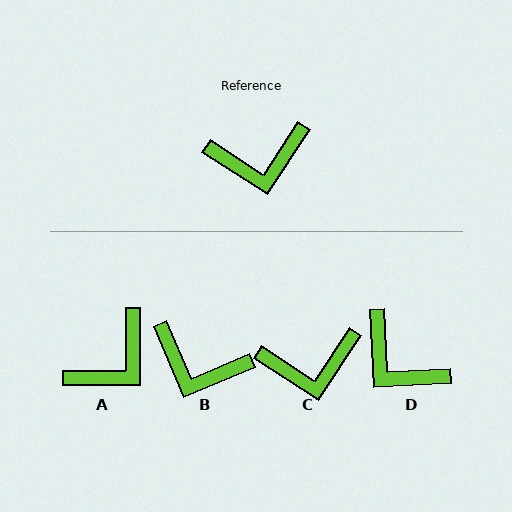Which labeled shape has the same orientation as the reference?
C.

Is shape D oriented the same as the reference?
No, it is off by about 54 degrees.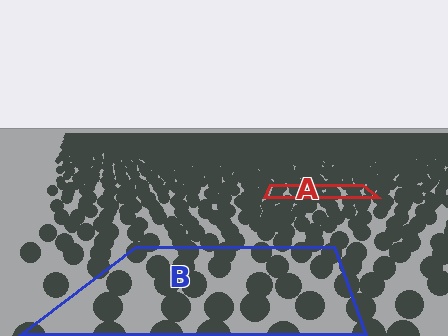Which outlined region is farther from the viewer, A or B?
Region A is farther from the viewer — the texture elements inside it appear smaller and more densely packed.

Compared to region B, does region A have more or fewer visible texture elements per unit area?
Region A has more texture elements per unit area — they are packed more densely because it is farther away.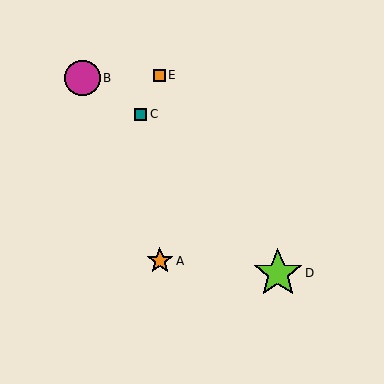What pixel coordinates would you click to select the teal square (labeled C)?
Click at (141, 114) to select the teal square C.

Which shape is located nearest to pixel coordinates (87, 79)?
The magenta circle (labeled B) at (82, 78) is nearest to that location.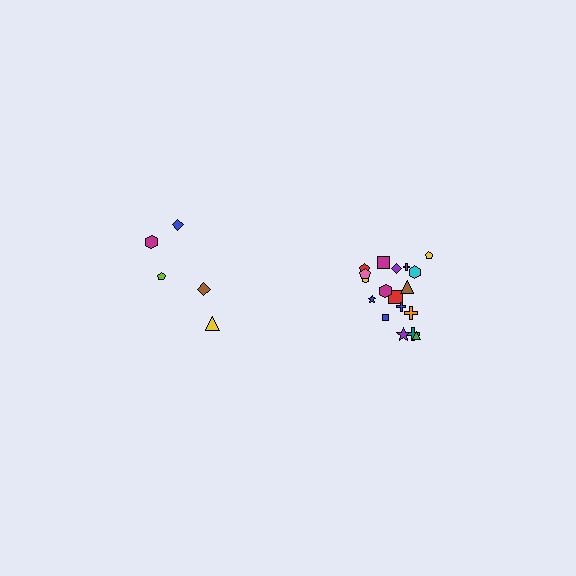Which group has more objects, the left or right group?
The right group.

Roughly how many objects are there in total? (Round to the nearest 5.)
Roughly 25 objects in total.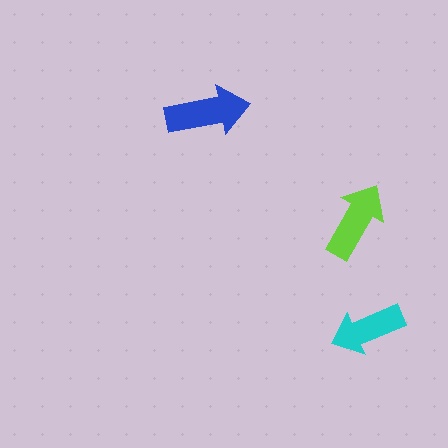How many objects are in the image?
There are 3 objects in the image.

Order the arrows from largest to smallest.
the blue one, the lime one, the cyan one.